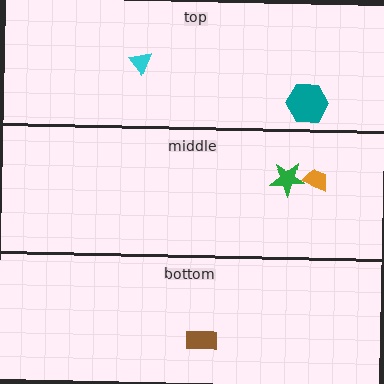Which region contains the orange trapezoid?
The middle region.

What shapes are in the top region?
The teal hexagon, the cyan triangle.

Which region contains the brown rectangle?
The bottom region.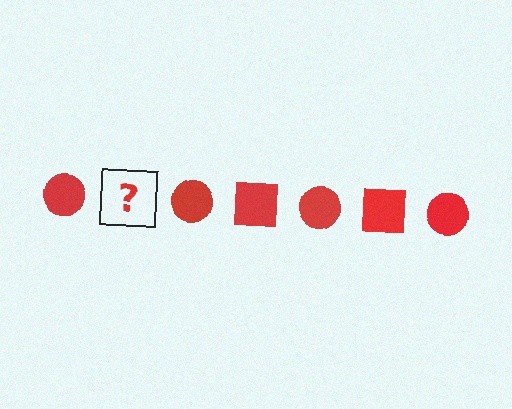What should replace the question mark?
The question mark should be replaced with a red square.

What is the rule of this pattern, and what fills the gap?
The rule is that the pattern cycles through circle, square shapes in red. The gap should be filled with a red square.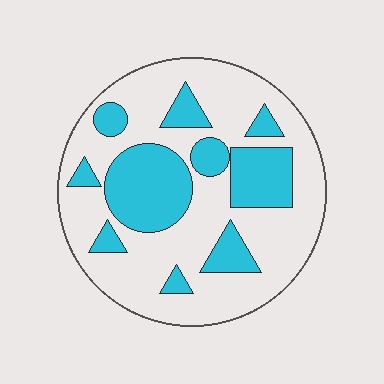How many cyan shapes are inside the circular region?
10.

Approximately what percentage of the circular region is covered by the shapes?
Approximately 30%.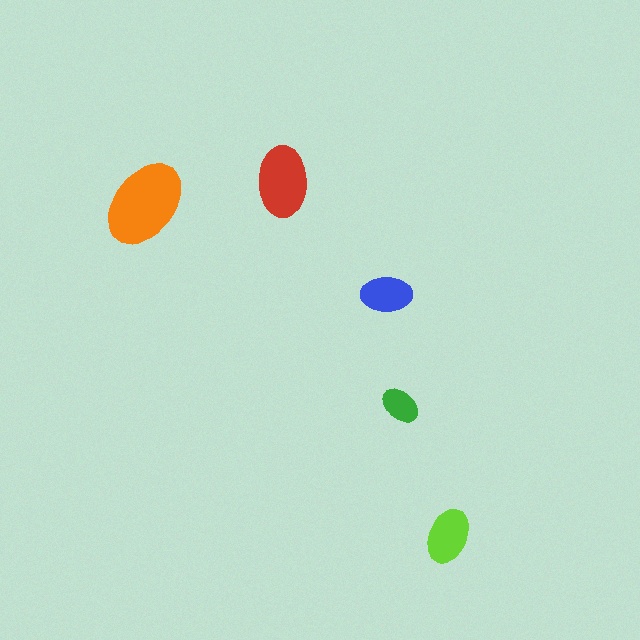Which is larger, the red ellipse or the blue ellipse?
The red one.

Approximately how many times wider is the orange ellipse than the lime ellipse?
About 1.5 times wider.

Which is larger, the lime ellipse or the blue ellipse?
The lime one.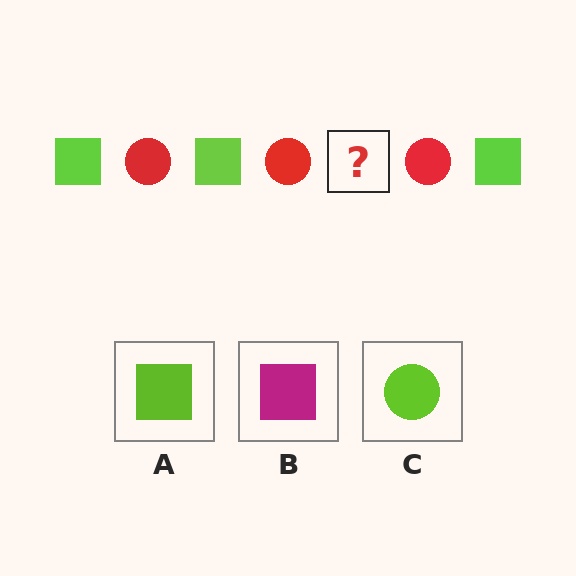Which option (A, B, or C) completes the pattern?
A.